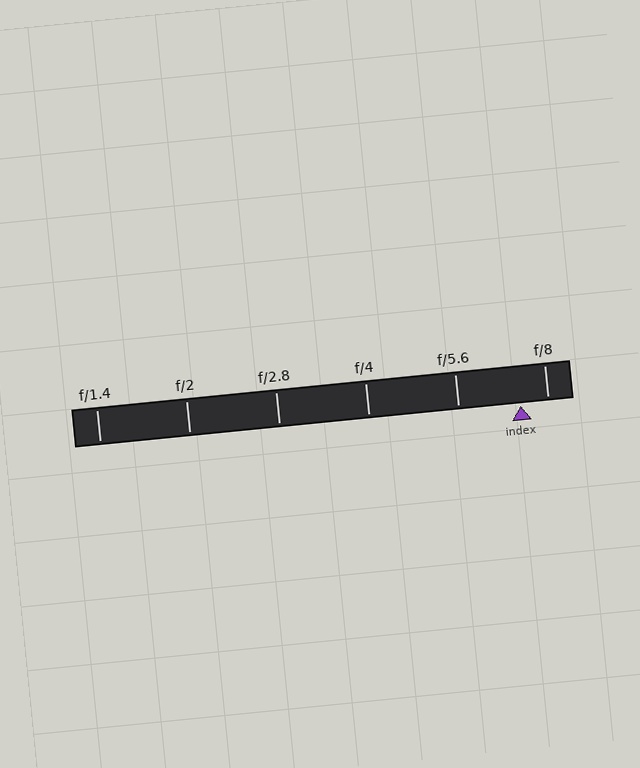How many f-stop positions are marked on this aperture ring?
There are 6 f-stop positions marked.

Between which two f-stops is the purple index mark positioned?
The index mark is between f/5.6 and f/8.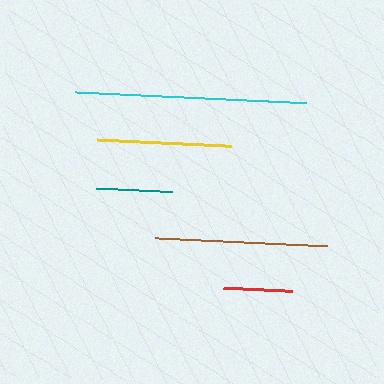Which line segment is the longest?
The cyan line is the longest at approximately 232 pixels.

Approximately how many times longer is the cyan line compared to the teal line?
The cyan line is approximately 3.1 times the length of the teal line.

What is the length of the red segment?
The red segment is approximately 69 pixels long.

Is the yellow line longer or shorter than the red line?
The yellow line is longer than the red line.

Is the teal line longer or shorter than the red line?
The teal line is longer than the red line.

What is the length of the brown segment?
The brown segment is approximately 172 pixels long.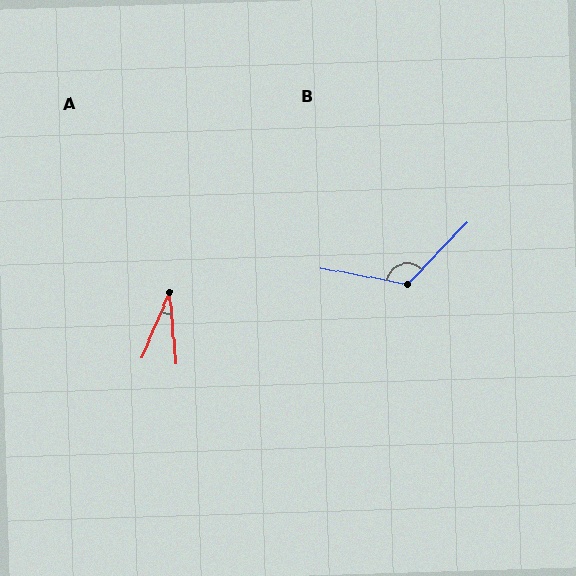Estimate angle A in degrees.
Approximately 27 degrees.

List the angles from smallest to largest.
A (27°), B (123°).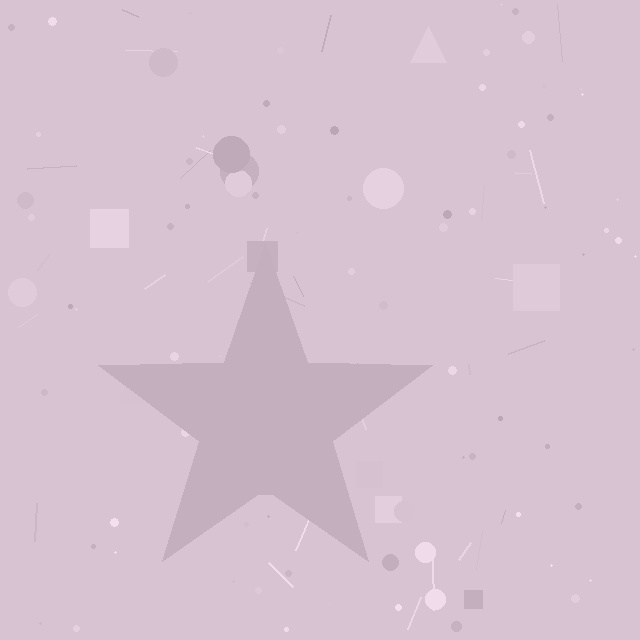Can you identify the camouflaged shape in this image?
The camouflaged shape is a star.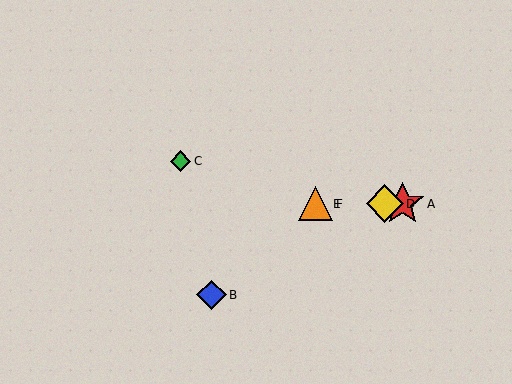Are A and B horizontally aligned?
No, A is at y≈204 and B is at y≈295.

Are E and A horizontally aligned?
Yes, both are at y≈204.